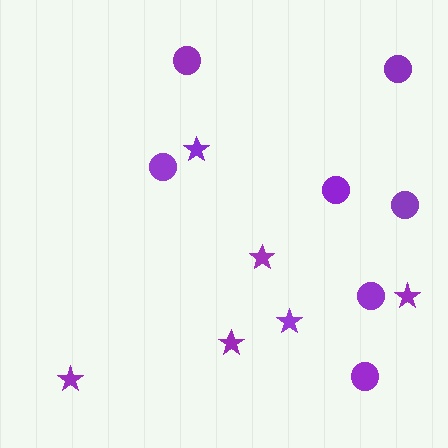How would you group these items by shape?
There are 2 groups: one group of stars (6) and one group of circles (7).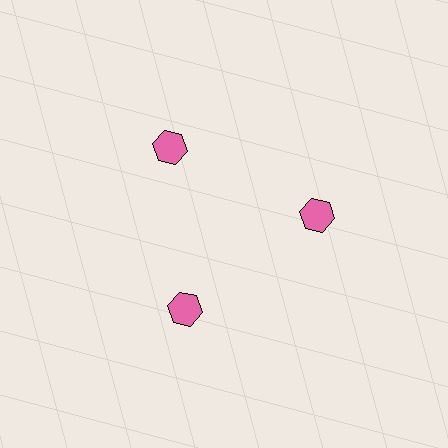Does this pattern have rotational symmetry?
Yes, this pattern has 3-fold rotational symmetry. It looks the same after rotating 120 degrees around the center.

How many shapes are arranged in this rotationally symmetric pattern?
There are 3 shapes, arranged in 3 groups of 1.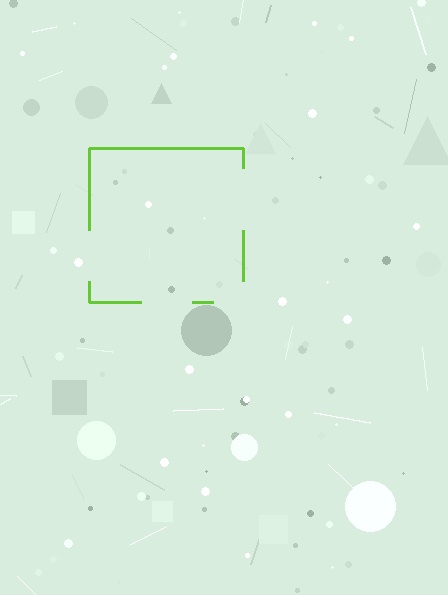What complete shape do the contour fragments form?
The contour fragments form a square.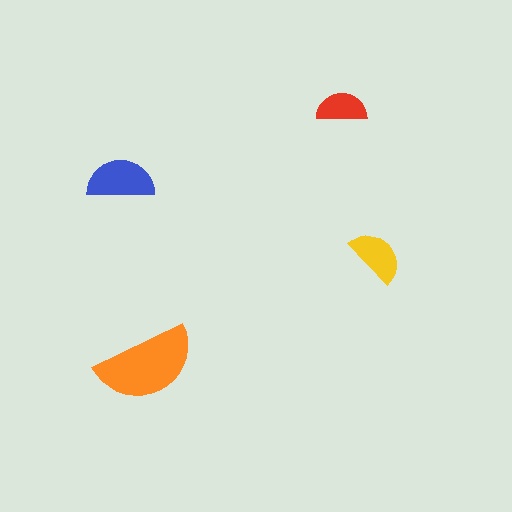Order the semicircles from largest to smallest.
the orange one, the blue one, the yellow one, the red one.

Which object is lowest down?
The orange semicircle is bottommost.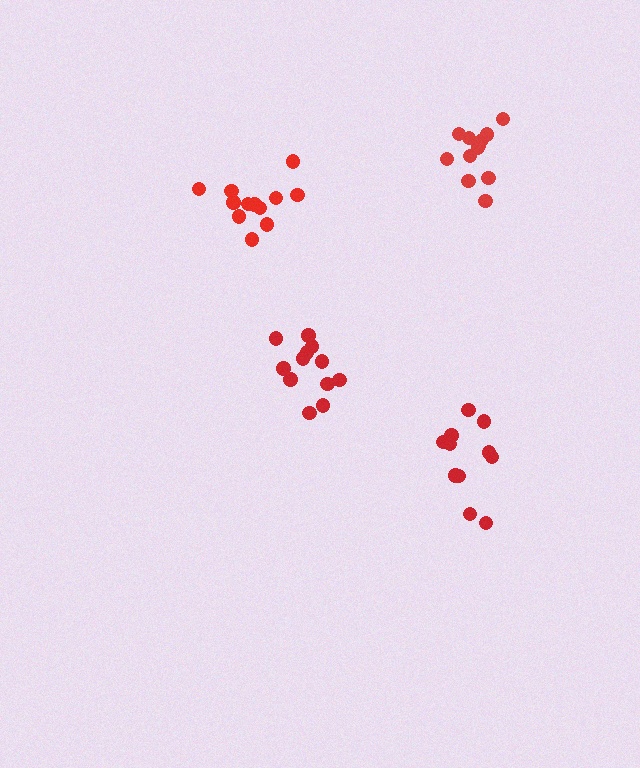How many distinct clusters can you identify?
There are 4 distinct clusters.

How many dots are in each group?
Group 1: 12 dots, Group 2: 12 dots, Group 3: 12 dots, Group 4: 12 dots (48 total).